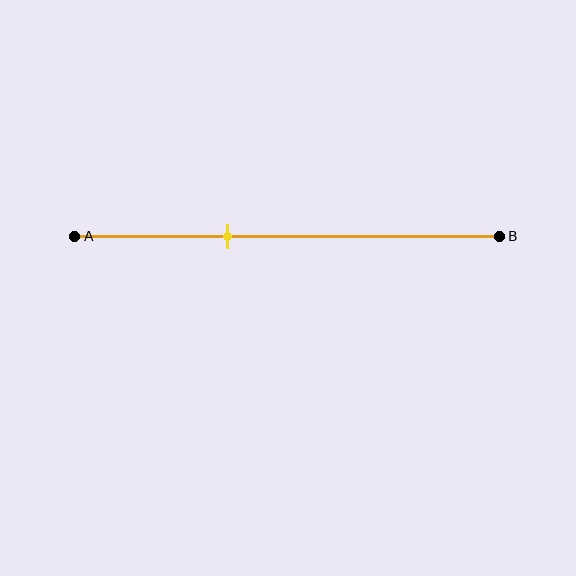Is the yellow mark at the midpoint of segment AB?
No, the mark is at about 35% from A, not at the 50% midpoint.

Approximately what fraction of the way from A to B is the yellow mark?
The yellow mark is approximately 35% of the way from A to B.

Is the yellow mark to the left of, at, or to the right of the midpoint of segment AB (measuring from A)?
The yellow mark is to the left of the midpoint of segment AB.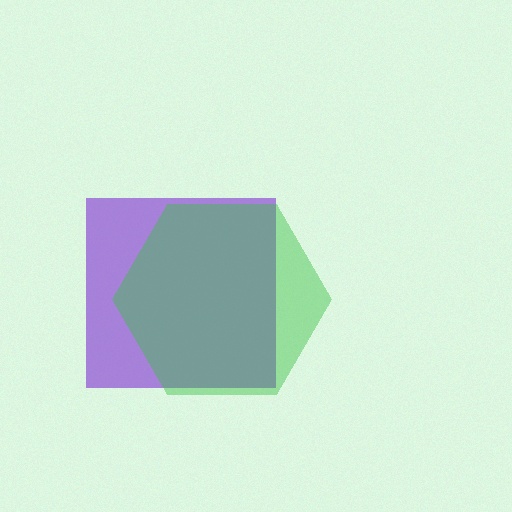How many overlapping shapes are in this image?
There are 2 overlapping shapes in the image.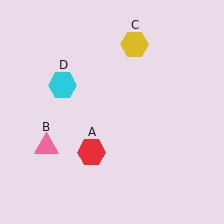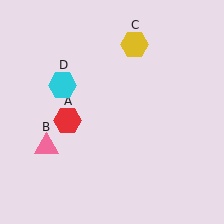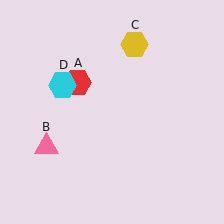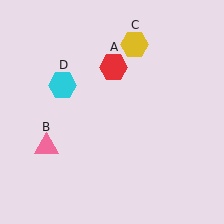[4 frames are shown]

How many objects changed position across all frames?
1 object changed position: red hexagon (object A).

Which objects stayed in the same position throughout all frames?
Pink triangle (object B) and yellow hexagon (object C) and cyan hexagon (object D) remained stationary.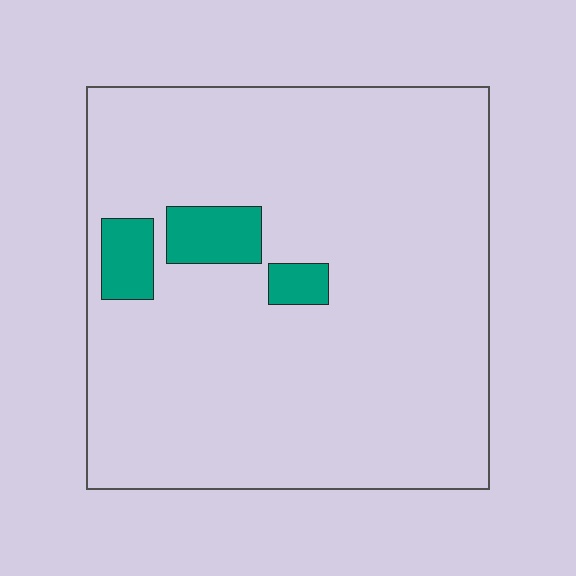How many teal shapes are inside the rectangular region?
3.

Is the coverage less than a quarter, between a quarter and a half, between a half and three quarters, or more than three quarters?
Less than a quarter.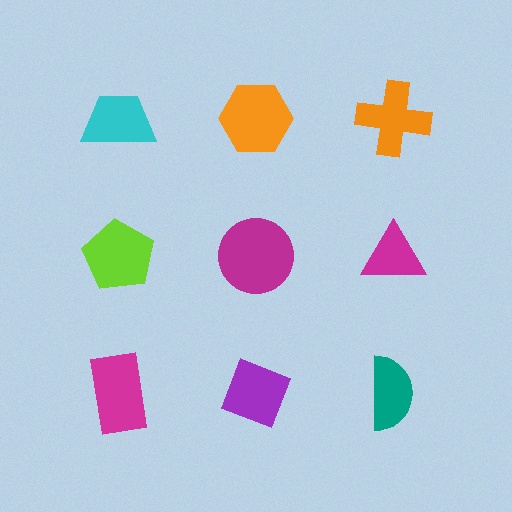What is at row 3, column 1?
A magenta rectangle.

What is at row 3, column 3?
A teal semicircle.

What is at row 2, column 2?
A magenta circle.